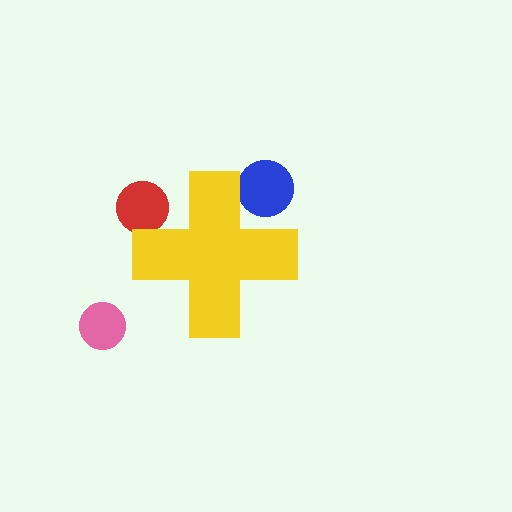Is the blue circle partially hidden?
Yes, the blue circle is partially hidden behind the yellow cross.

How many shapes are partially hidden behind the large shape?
2 shapes are partially hidden.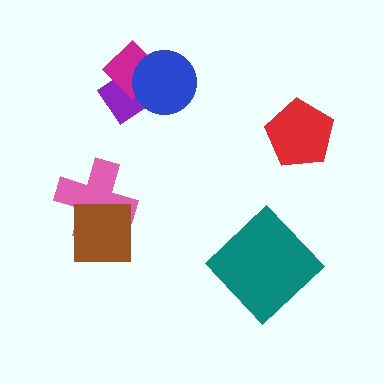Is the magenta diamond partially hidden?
Yes, it is partially covered by another shape.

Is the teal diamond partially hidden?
No, no other shape covers it.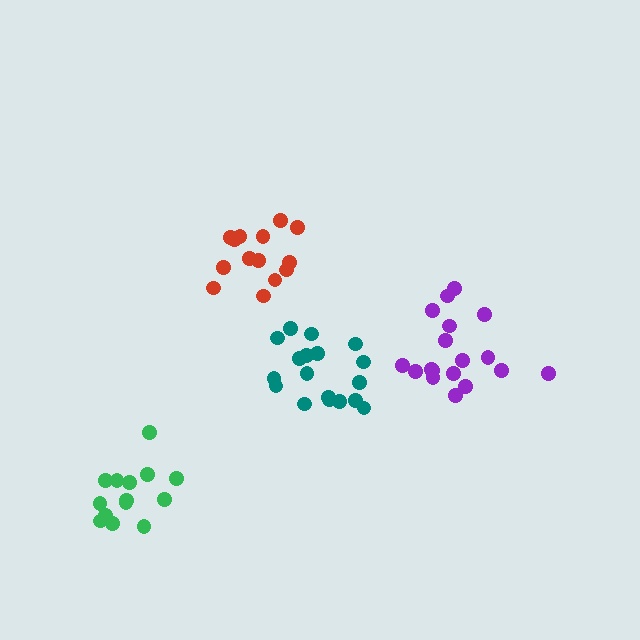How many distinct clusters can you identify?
There are 4 distinct clusters.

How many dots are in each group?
Group 1: 18 dots, Group 2: 18 dots, Group 3: 14 dots, Group 4: 14 dots (64 total).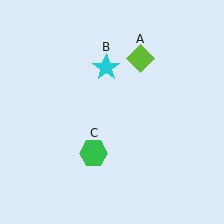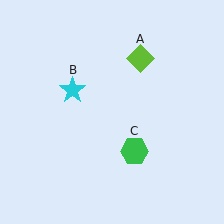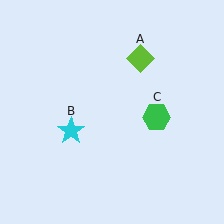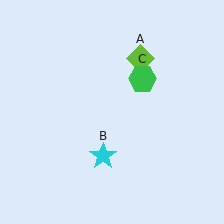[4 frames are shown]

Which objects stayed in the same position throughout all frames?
Lime diamond (object A) remained stationary.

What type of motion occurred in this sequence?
The cyan star (object B), green hexagon (object C) rotated counterclockwise around the center of the scene.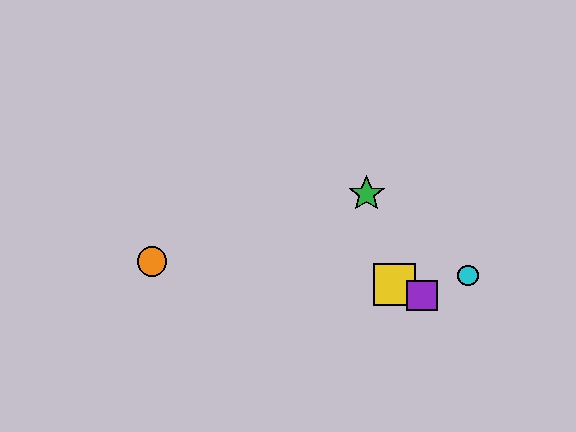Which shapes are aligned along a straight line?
The red square, the blue circle, the yellow square, the purple square are aligned along a straight line.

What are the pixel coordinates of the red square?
The red square is at (398, 286).